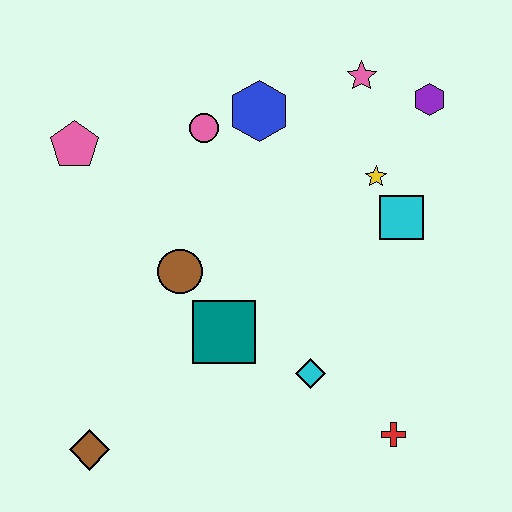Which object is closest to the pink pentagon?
The pink circle is closest to the pink pentagon.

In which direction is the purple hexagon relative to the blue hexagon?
The purple hexagon is to the right of the blue hexagon.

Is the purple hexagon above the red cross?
Yes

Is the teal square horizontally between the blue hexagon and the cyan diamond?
No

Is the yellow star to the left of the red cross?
Yes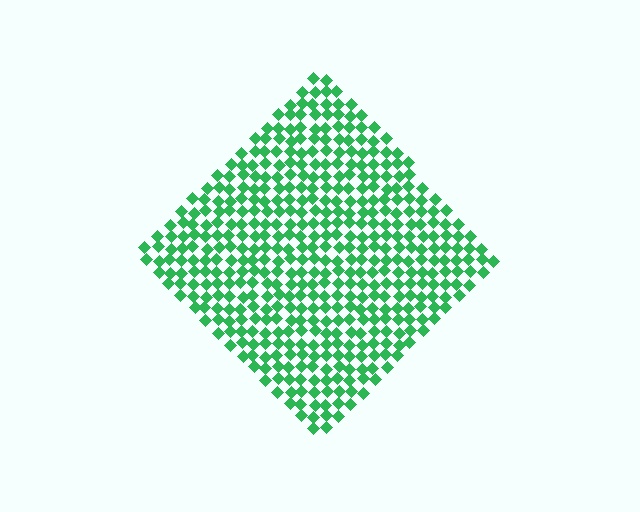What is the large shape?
The large shape is a diamond.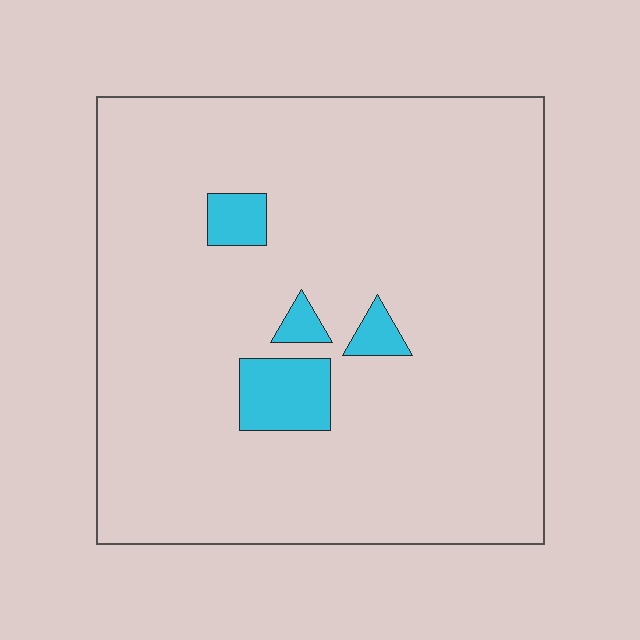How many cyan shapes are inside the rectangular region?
4.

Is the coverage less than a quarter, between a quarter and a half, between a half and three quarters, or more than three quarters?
Less than a quarter.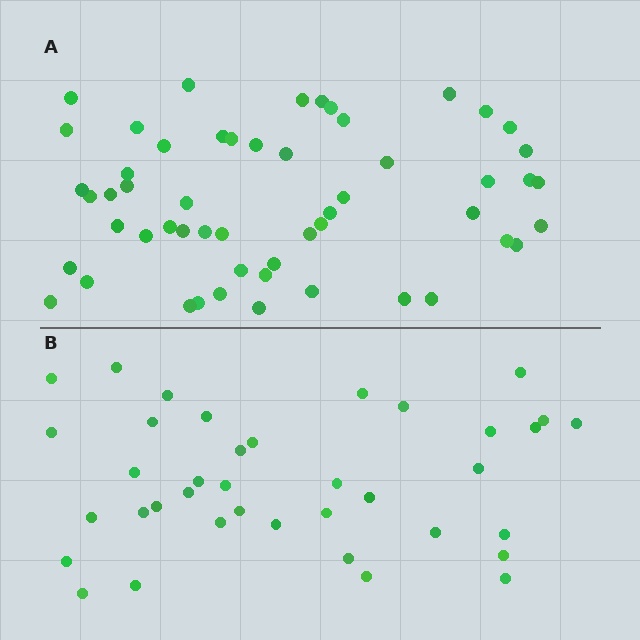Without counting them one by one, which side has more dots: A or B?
Region A (the top region) has more dots.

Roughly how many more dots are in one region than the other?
Region A has approximately 15 more dots than region B.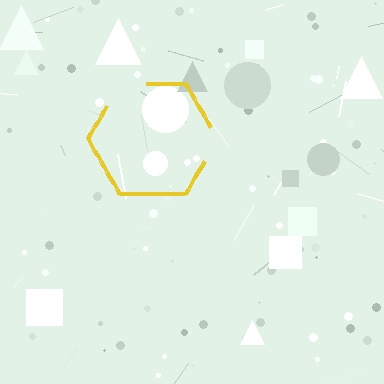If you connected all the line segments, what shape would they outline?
They would outline a hexagon.